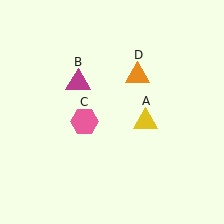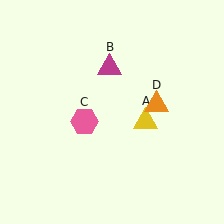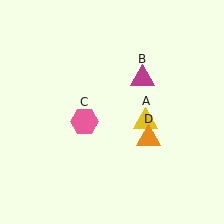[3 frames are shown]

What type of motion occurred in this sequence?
The magenta triangle (object B), orange triangle (object D) rotated clockwise around the center of the scene.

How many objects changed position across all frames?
2 objects changed position: magenta triangle (object B), orange triangle (object D).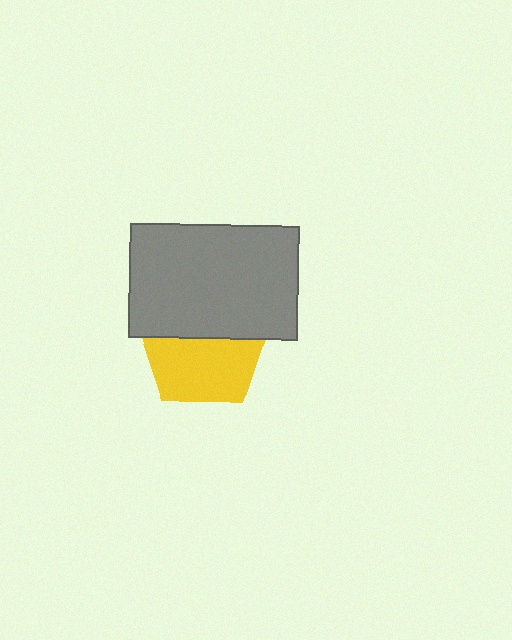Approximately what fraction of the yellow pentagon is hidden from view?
Roughly 44% of the yellow pentagon is hidden behind the gray rectangle.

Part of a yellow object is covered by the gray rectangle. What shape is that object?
It is a pentagon.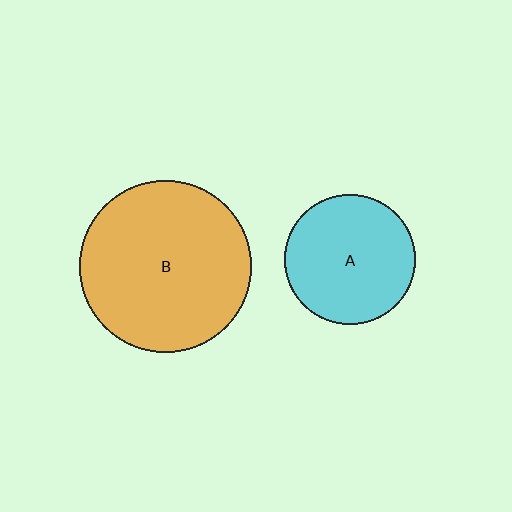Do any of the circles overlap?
No, none of the circles overlap.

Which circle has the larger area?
Circle B (orange).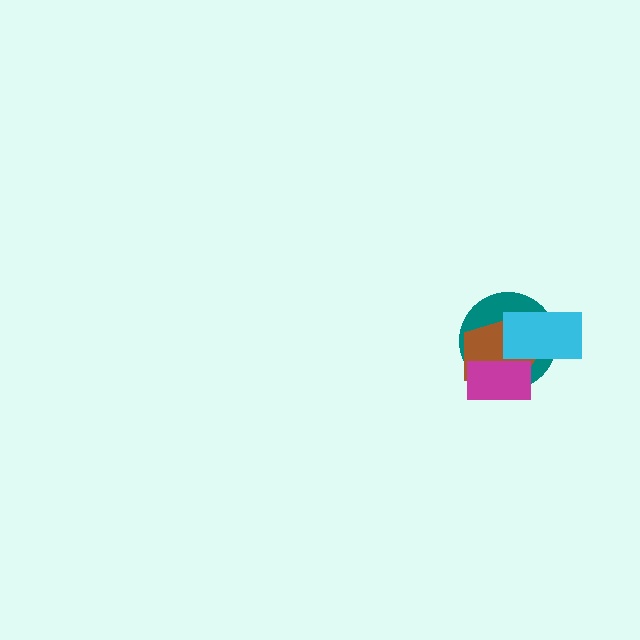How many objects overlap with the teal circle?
3 objects overlap with the teal circle.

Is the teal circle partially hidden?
Yes, it is partially covered by another shape.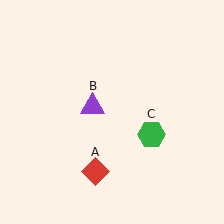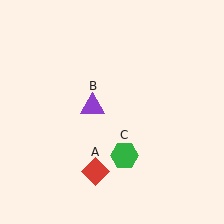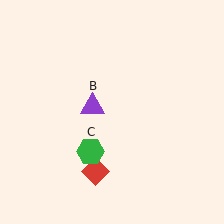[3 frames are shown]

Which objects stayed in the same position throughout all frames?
Red diamond (object A) and purple triangle (object B) remained stationary.